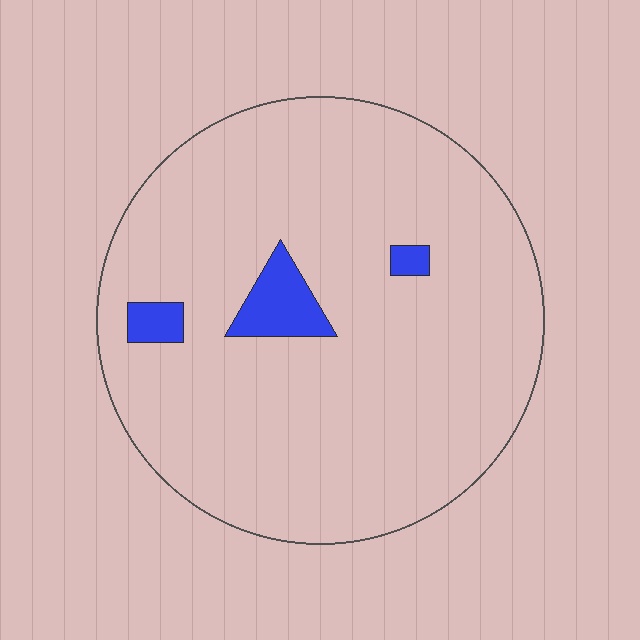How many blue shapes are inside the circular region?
3.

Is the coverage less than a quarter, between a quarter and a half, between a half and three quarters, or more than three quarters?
Less than a quarter.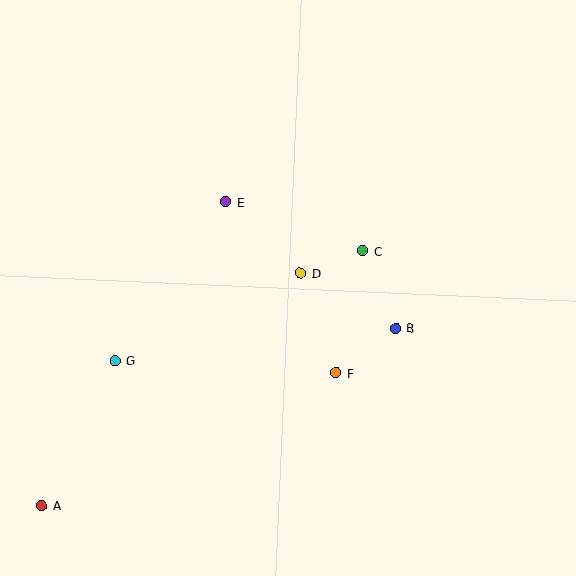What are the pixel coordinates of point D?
Point D is at (301, 273).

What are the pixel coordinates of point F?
Point F is at (336, 373).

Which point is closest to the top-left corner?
Point E is closest to the top-left corner.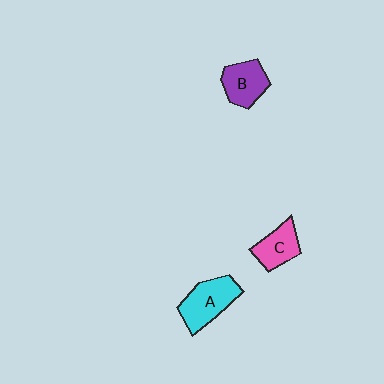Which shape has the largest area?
Shape A (cyan).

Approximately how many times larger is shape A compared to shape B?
Approximately 1.3 times.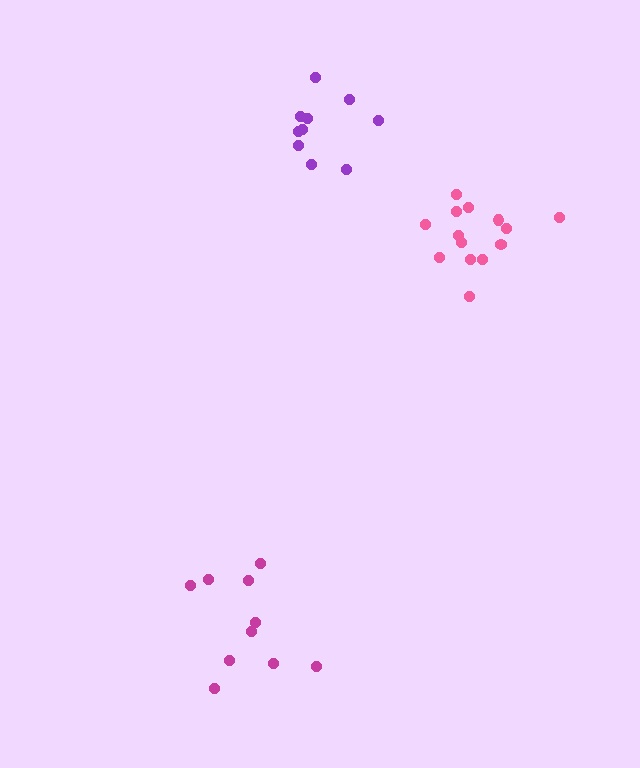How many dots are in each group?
Group 1: 10 dots, Group 2: 10 dots, Group 3: 14 dots (34 total).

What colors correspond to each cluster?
The clusters are colored: purple, magenta, pink.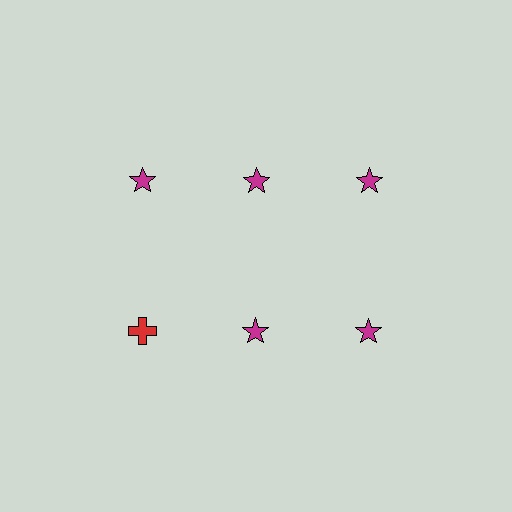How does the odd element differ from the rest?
It differs in both color (red instead of magenta) and shape (cross instead of star).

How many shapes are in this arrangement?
There are 6 shapes arranged in a grid pattern.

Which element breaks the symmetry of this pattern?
The red cross in the second row, leftmost column breaks the symmetry. All other shapes are magenta stars.